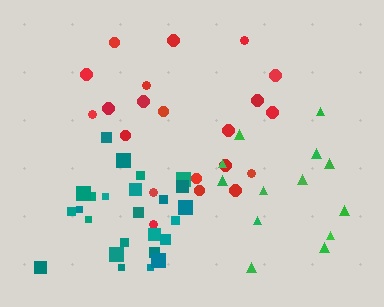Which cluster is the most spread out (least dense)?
Red.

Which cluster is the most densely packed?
Teal.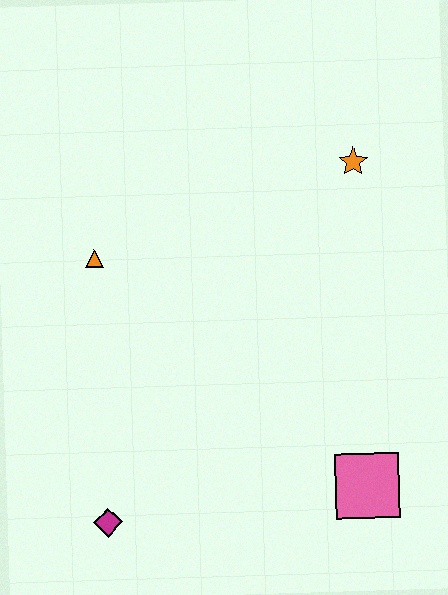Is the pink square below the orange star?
Yes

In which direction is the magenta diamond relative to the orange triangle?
The magenta diamond is below the orange triangle.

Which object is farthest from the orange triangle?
The pink square is farthest from the orange triangle.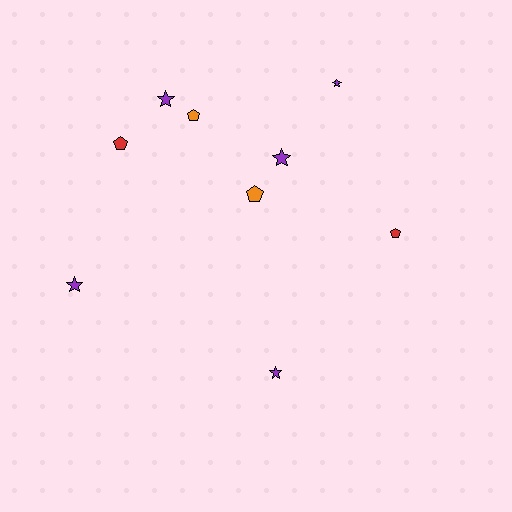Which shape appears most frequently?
Star, with 5 objects.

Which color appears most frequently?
Purple, with 5 objects.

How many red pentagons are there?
There are 2 red pentagons.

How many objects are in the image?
There are 9 objects.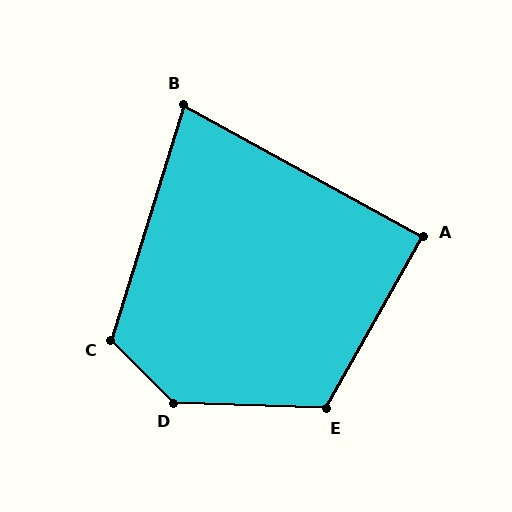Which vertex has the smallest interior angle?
B, at approximately 78 degrees.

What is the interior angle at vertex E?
Approximately 117 degrees (obtuse).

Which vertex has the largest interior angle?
D, at approximately 138 degrees.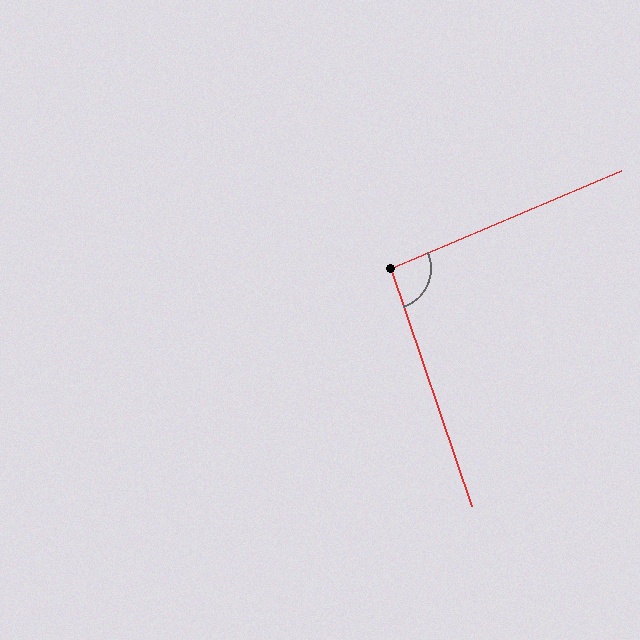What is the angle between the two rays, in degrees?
Approximately 94 degrees.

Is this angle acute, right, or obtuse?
It is approximately a right angle.